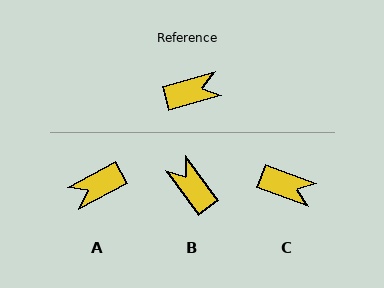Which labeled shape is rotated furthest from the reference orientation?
A, about 168 degrees away.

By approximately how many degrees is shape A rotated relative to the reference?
Approximately 168 degrees clockwise.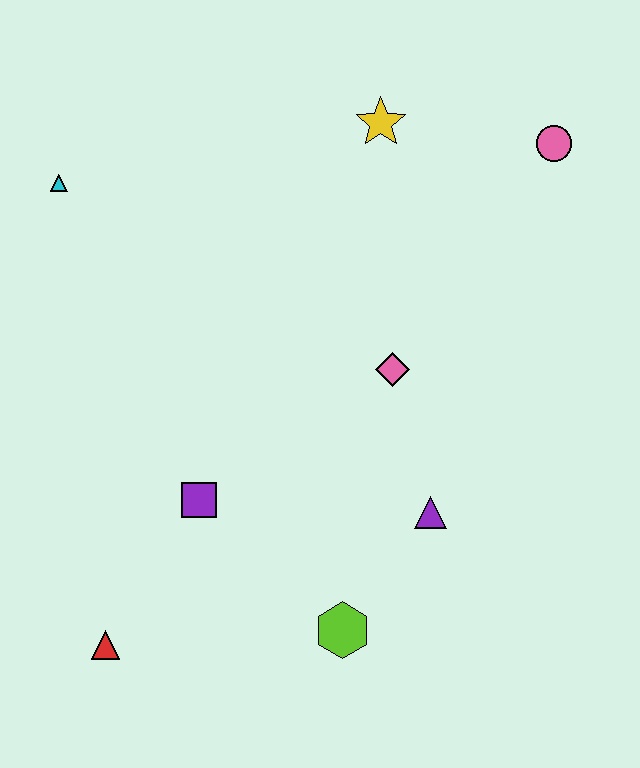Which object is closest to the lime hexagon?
The purple triangle is closest to the lime hexagon.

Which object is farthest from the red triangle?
The pink circle is farthest from the red triangle.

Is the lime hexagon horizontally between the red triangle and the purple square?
No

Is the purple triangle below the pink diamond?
Yes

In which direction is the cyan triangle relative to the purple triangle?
The cyan triangle is to the left of the purple triangle.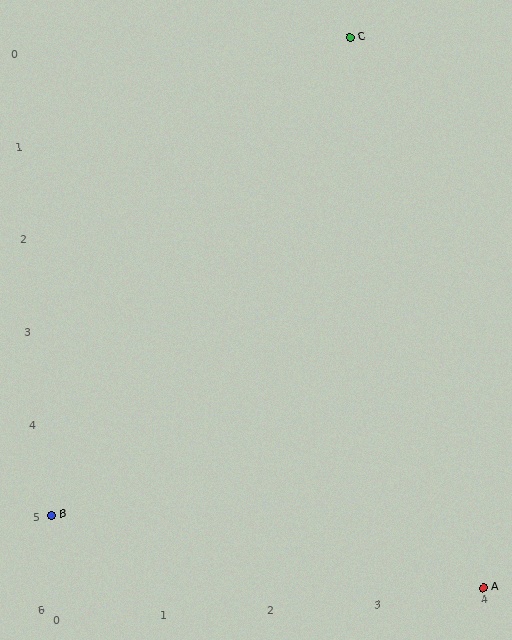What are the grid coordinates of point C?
Point C is at grid coordinates (3, 0).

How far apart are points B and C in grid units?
Points B and C are 3 columns and 5 rows apart (about 5.8 grid units diagonally).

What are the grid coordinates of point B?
Point B is at grid coordinates (0, 5).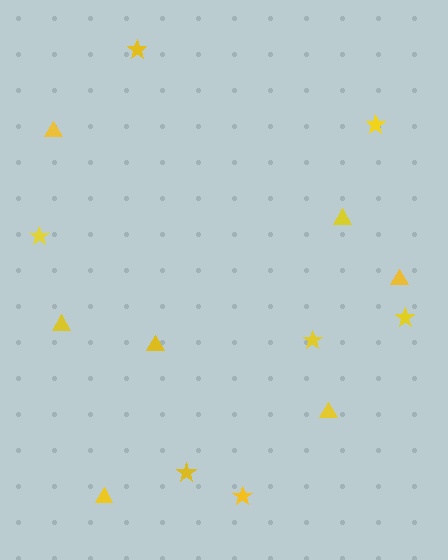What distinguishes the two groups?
There are 2 groups: one group of triangles (7) and one group of stars (7).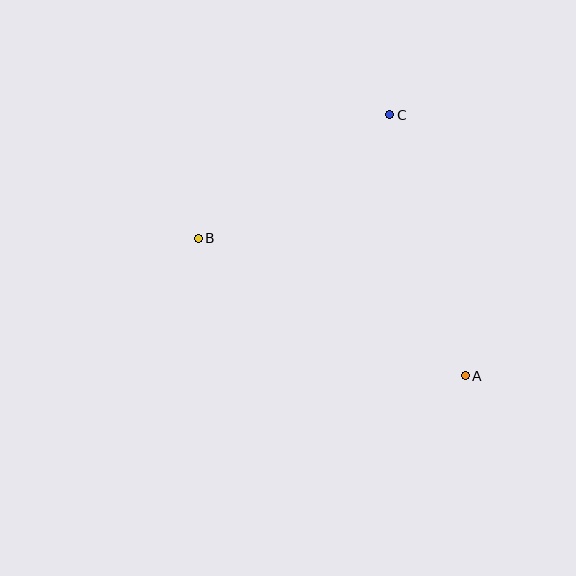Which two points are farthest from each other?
Points A and B are farthest from each other.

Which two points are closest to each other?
Points B and C are closest to each other.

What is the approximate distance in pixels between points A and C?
The distance between A and C is approximately 272 pixels.